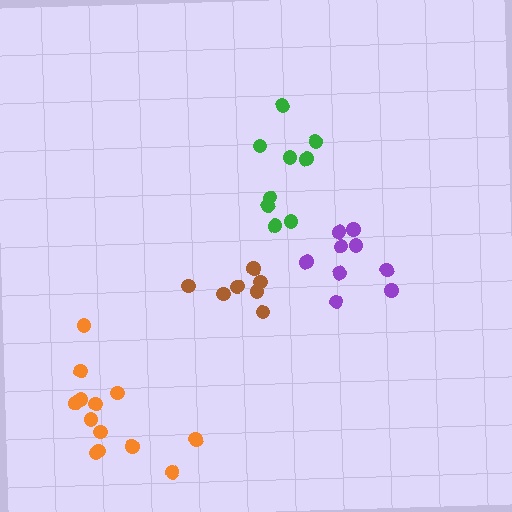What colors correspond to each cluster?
The clusters are colored: brown, green, purple, orange.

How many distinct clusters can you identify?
There are 4 distinct clusters.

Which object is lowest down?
The orange cluster is bottommost.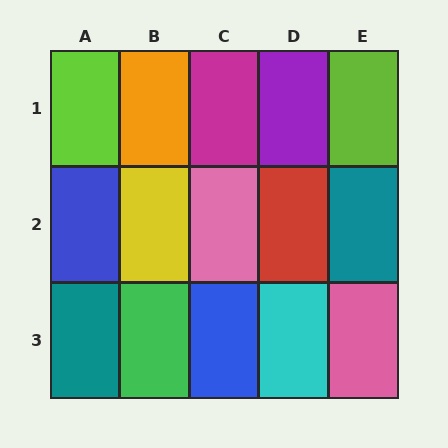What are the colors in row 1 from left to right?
Lime, orange, magenta, purple, lime.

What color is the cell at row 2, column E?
Teal.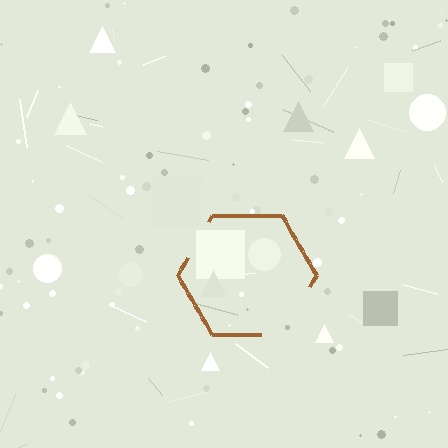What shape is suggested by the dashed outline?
The dashed outline suggests a hexagon.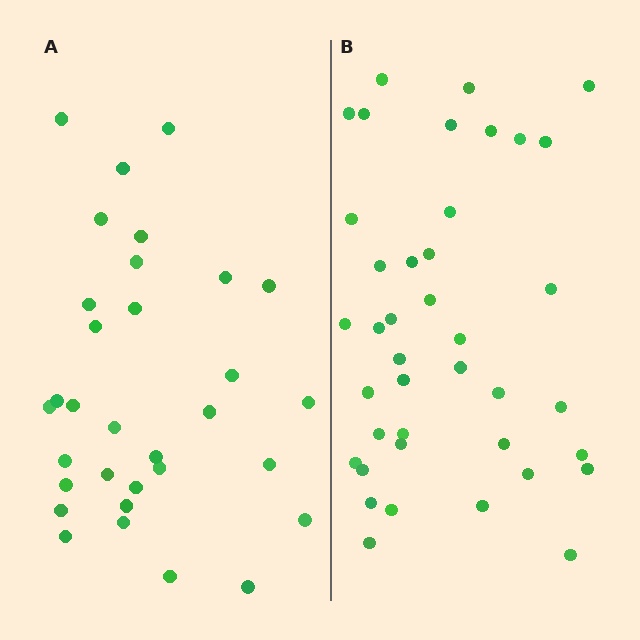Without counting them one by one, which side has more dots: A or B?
Region B (the right region) has more dots.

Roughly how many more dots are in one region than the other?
Region B has roughly 8 or so more dots than region A.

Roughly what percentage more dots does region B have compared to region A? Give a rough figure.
About 25% more.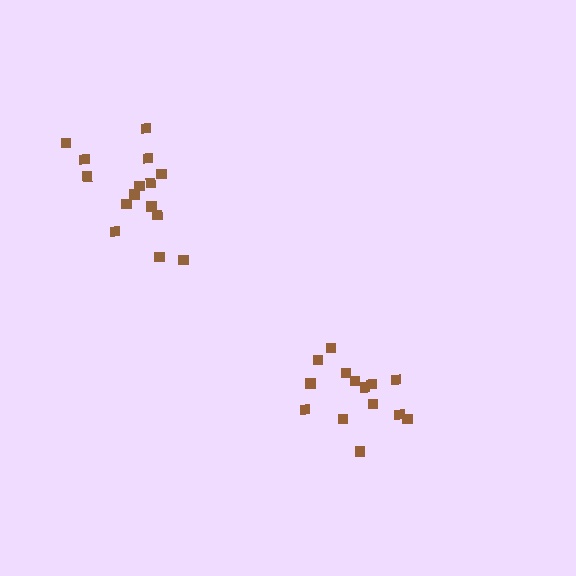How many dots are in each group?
Group 1: 14 dots, Group 2: 15 dots (29 total).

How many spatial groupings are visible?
There are 2 spatial groupings.